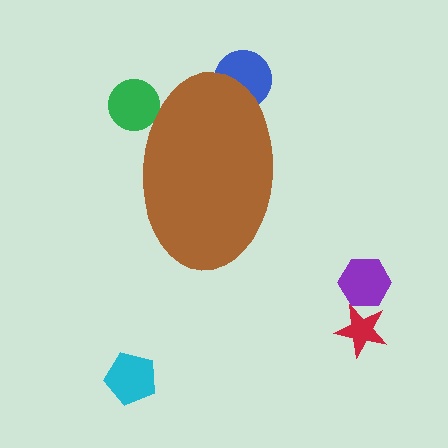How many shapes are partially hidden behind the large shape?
2 shapes are partially hidden.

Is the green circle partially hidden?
Yes, the green circle is partially hidden behind the brown ellipse.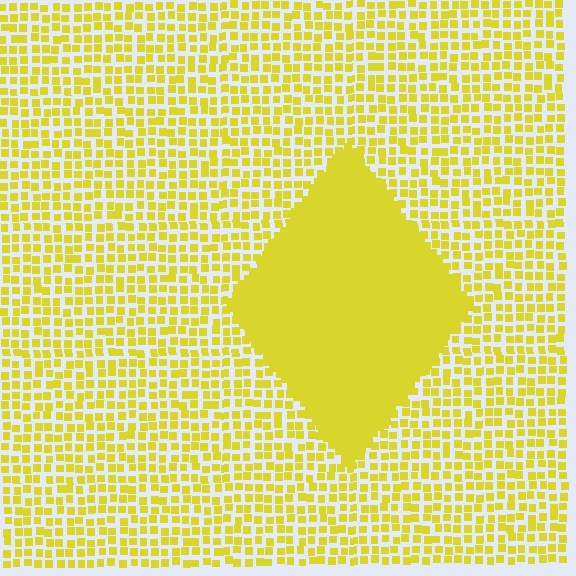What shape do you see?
I see a diamond.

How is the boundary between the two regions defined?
The boundary is defined by a change in element density (approximately 3.1x ratio). All elements are the same color, size, and shape.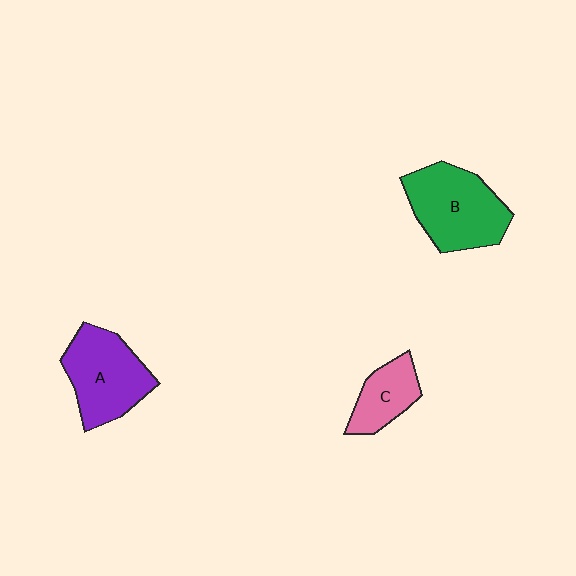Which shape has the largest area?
Shape B (green).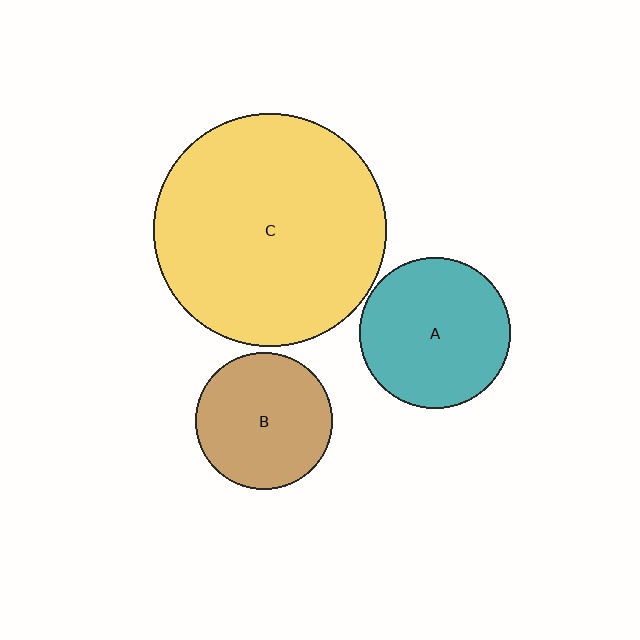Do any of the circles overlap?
No, none of the circles overlap.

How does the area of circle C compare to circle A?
Approximately 2.4 times.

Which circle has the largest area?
Circle C (yellow).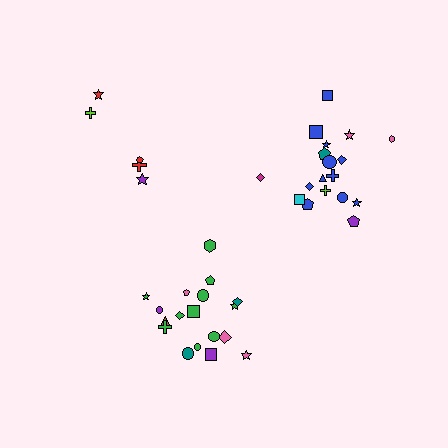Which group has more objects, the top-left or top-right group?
The top-right group.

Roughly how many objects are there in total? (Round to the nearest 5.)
Roughly 40 objects in total.